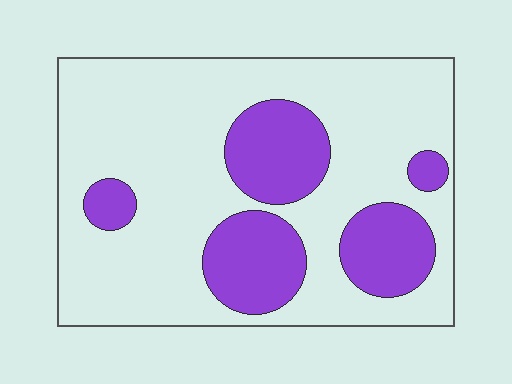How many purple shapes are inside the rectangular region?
5.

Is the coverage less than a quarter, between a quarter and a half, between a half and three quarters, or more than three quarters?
Between a quarter and a half.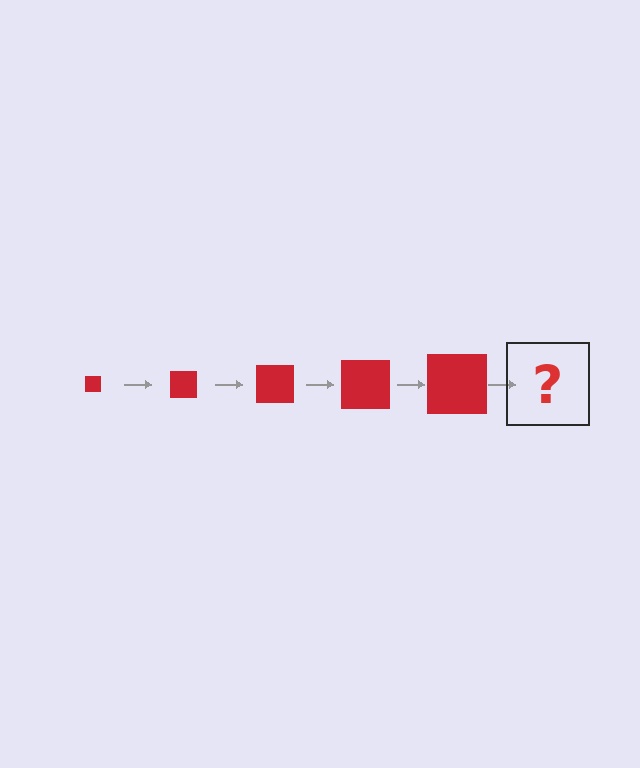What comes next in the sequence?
The next element should be a red square, larger than the previous one.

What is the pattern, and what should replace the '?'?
The pattern is that the square gets progressively larger each step. The '?' should be a red square, larger than the previous one.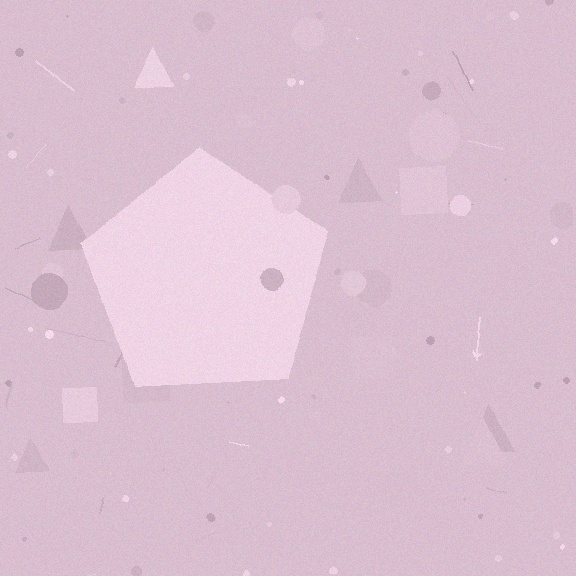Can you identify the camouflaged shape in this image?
The camouflaged shape is a pentagon.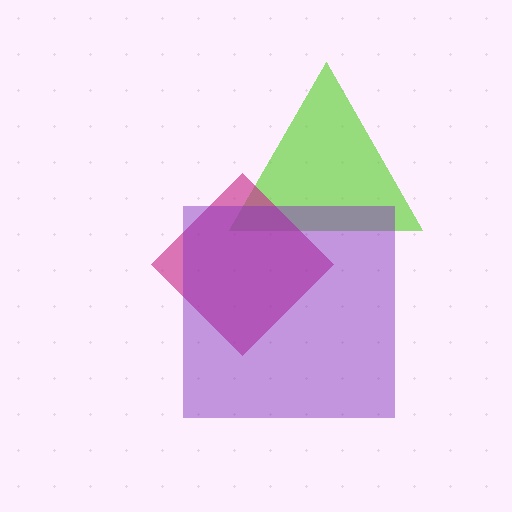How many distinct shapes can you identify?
There are 3 distinct shapes: a lime triangle, a magenta diamond, a purple square.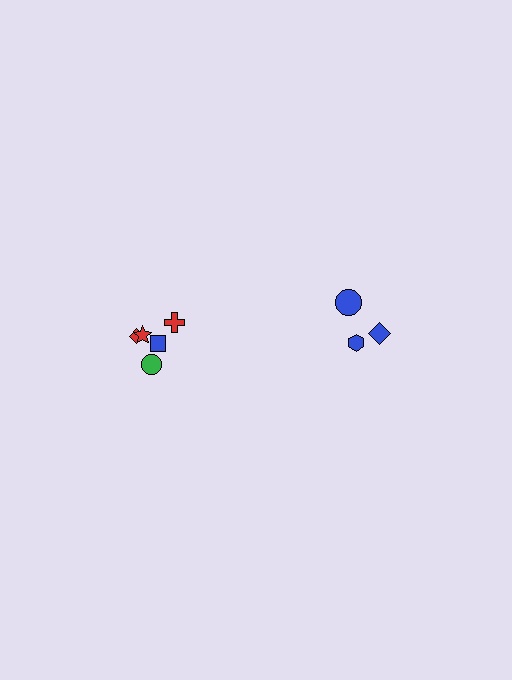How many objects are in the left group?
There are 5 objects.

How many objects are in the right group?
There are 3 objects.